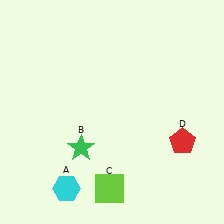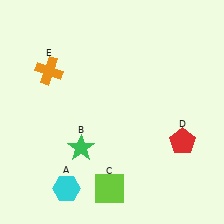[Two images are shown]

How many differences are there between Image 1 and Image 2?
There is 1 difference between the two images.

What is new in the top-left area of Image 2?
An orange cross (E) was added in the top-left area of Image 2.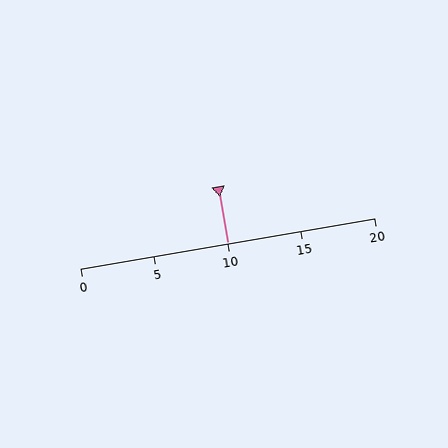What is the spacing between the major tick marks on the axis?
The major ticks are spaced 5 apart.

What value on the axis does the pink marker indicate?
The marker indicates approximately 10.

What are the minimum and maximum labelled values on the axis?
The axis runs from 0 to 20.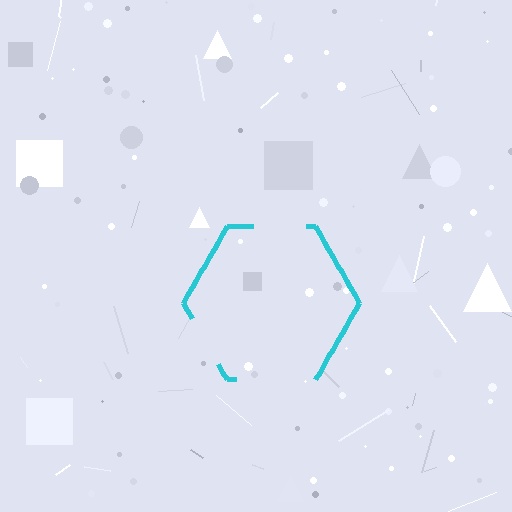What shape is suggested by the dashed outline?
The dashed outline suggests a hexagon.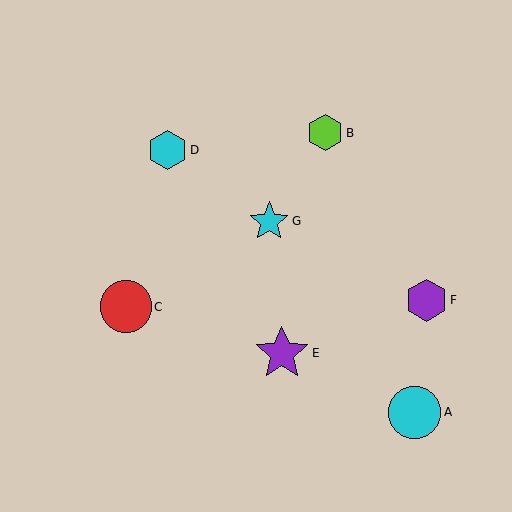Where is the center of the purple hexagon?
The center of the purple hexagon is at (427, 300).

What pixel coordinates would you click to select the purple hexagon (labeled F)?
Click at (427, 300) to select the purple hexagon F.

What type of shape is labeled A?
Shape A is a cyan circle.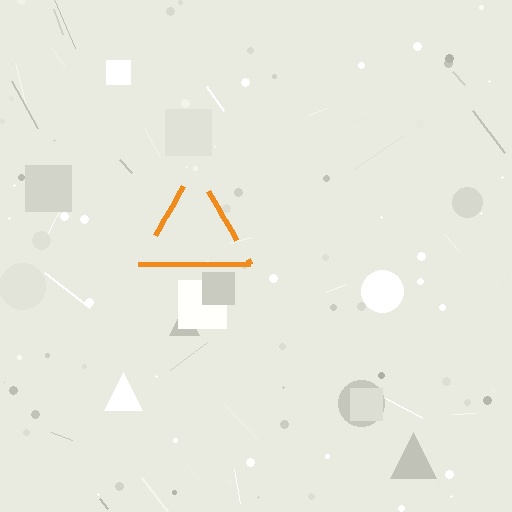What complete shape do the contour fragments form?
The contour fragments form a triangle.